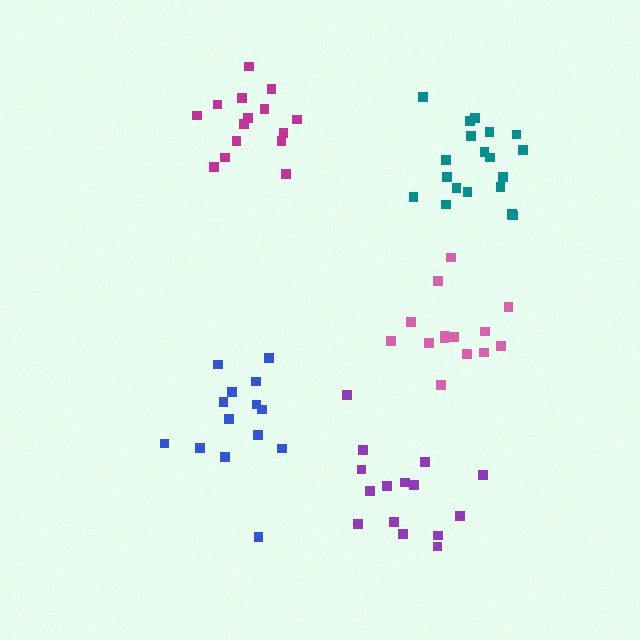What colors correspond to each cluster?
The clusters are colored: magenta, purple, pink, teal, blue.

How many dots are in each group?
Group 1: 15 dots, Group 2: 15 dots, Group 3: 14 dots, Group 4: 19 dots, Group 5: 14 dots (77 total).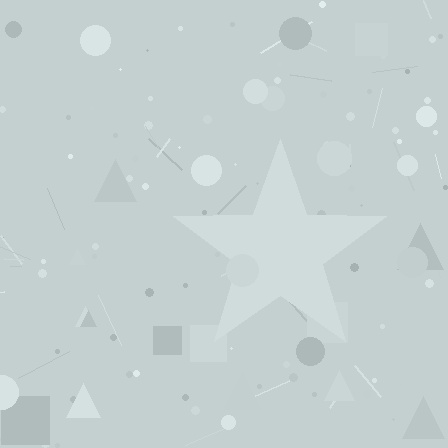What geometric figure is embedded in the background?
A star is embedded in the background.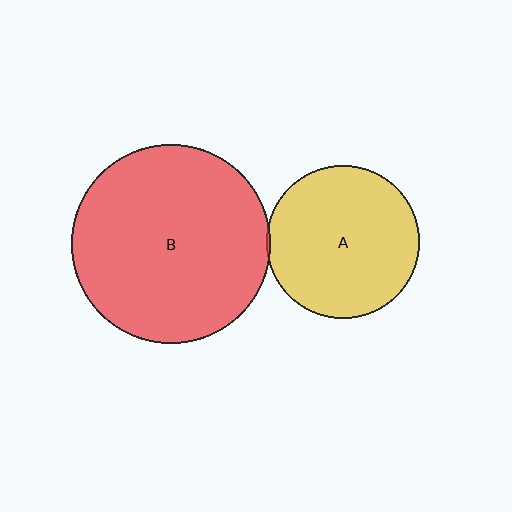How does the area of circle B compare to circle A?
Approximately 1.7 times.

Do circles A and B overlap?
Yes.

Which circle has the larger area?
Circle B (red).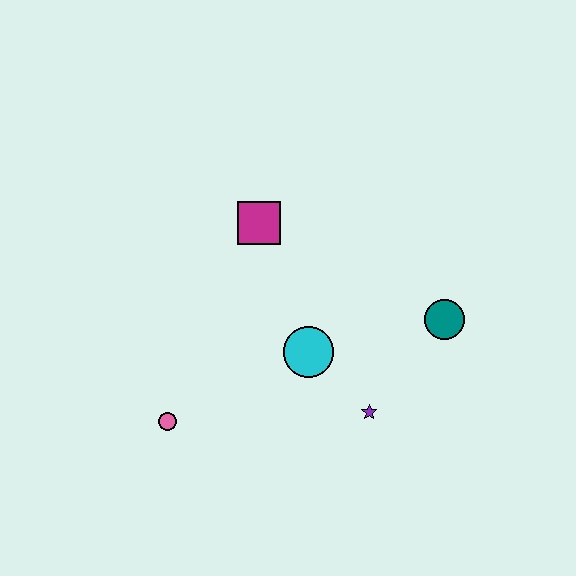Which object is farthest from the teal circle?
The pink circle is farthest from the teal circle.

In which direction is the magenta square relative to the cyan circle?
The magenta square is above the cyan circle.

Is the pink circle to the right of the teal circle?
No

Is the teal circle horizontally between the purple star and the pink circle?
No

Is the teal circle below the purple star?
No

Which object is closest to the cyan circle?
The purple star is closest to the cyan circle.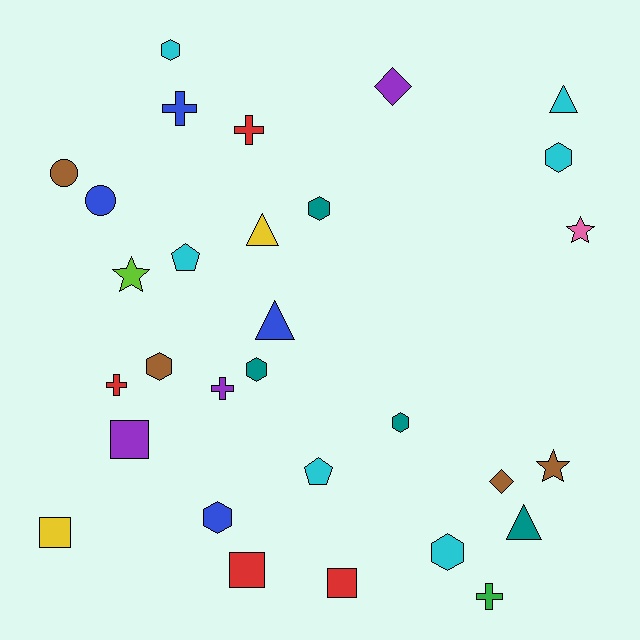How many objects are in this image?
There are 30 objects.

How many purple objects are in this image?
There are 3 purple objects.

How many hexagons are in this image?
There are 8 hexagons.